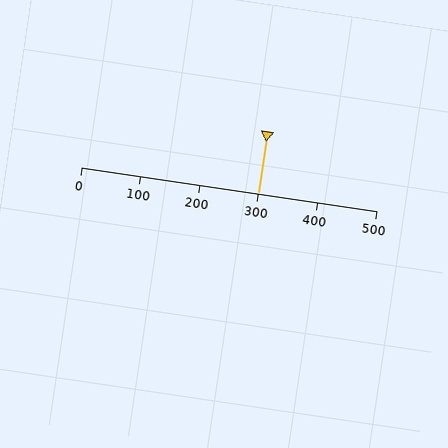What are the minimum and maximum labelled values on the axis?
The axis runs from 0 to 500.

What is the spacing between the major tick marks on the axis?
The major ticks are spaced 100 apart.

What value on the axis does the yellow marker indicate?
The marker indicates approximately 300.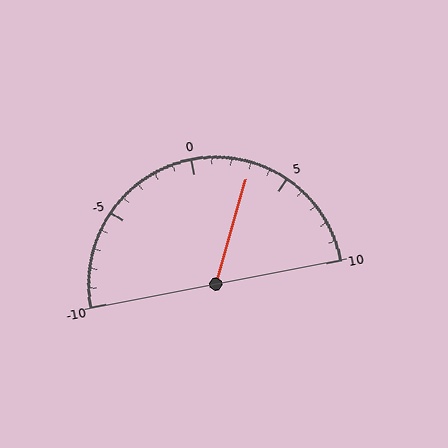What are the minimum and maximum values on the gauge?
The gauge ranges from -10 to 10.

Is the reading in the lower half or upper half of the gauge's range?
The reading is in the upper half of the range (-10 to 10).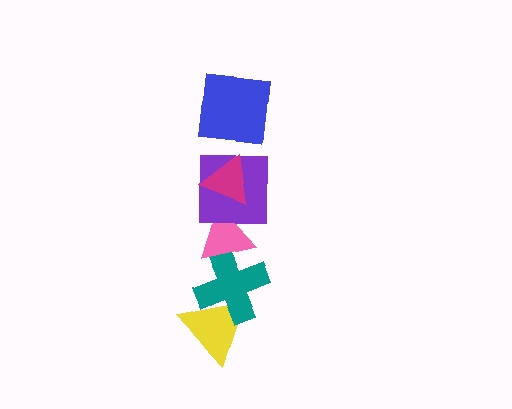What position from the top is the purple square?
The purple square is 3rd from the top.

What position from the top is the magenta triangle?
The magenta triangle is 2nd from the top.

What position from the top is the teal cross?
The teal cross is 5th from the top.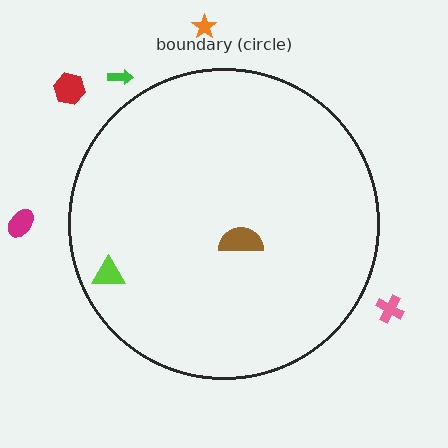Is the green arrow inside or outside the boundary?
Outside.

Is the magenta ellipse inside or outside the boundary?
Outside.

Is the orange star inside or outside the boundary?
Outside.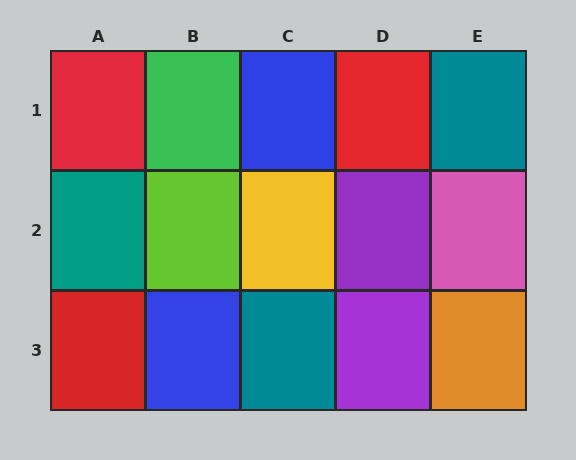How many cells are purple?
2 cells are purple.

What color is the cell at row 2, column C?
Yellow.